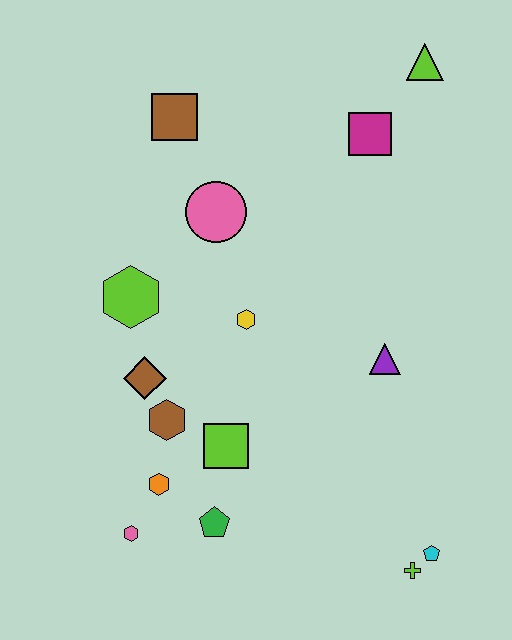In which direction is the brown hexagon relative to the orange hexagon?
The brown hexagon is above the orange hexagon.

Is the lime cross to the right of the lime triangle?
No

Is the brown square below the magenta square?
No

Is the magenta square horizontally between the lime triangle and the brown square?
Yes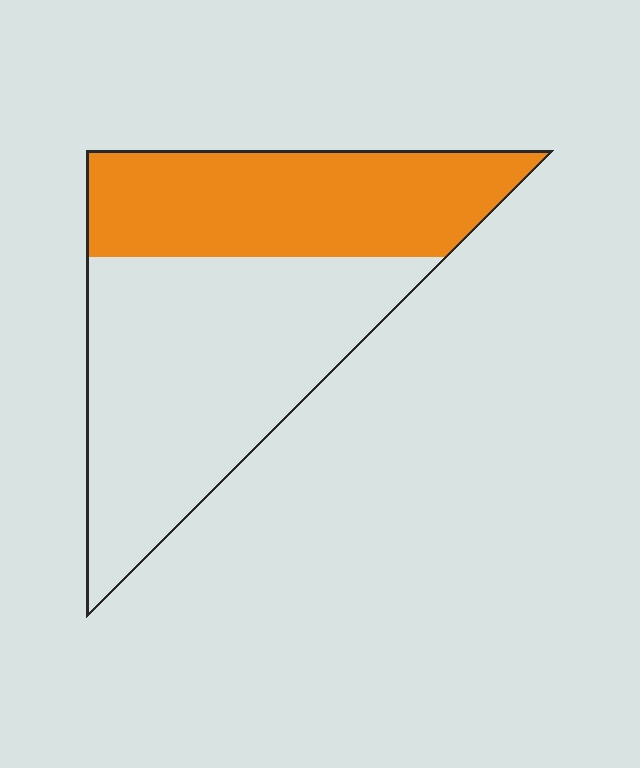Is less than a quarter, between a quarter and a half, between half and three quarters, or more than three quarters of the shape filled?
Between a quarter and a half.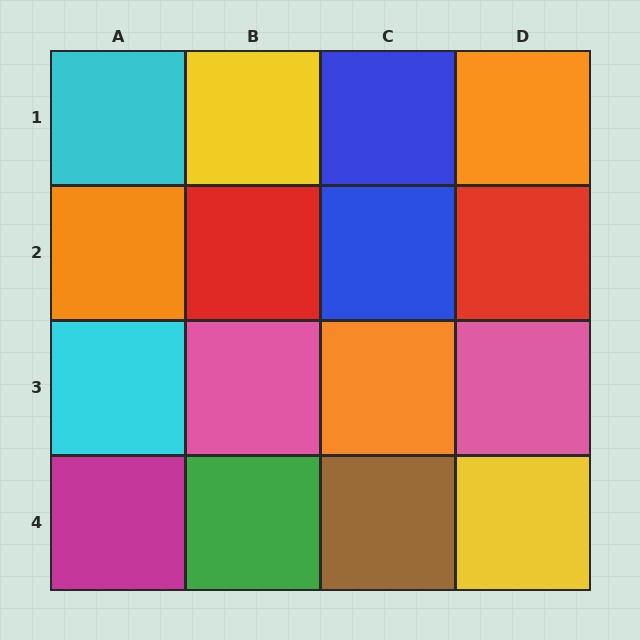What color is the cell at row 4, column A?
Magenta.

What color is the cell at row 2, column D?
Red.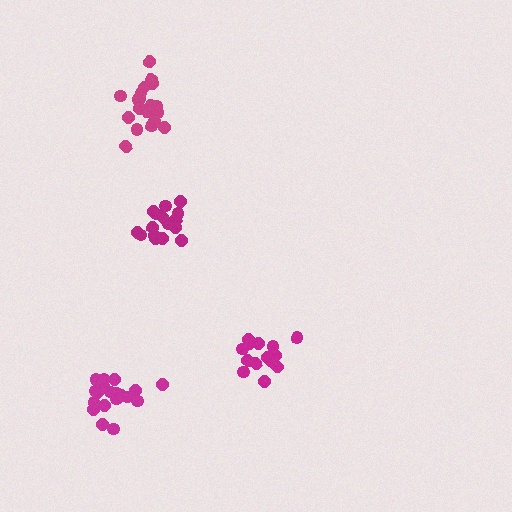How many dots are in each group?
Group 1: 16 dots, Group 2: 15 dots, Group 3: 19 dots, Group 4: 19 dots (69 total).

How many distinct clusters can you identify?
There are 4 distinct clusters.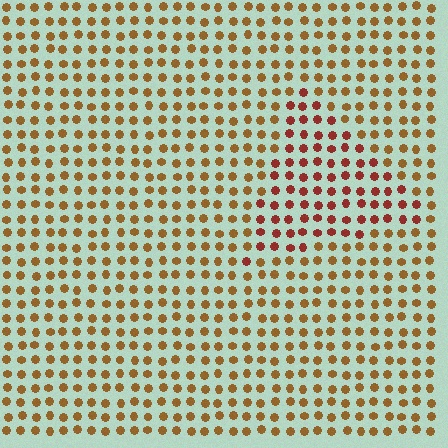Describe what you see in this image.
The image is filled with small brown elements in a uniform arrangement. A triangle-shaped region is visible where the elements are tinted to a slightly different hue, forming a subtle color boundary.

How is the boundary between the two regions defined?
The boundary is defined purely by a slight shift in hue (about 31 degrees). Spacing, size, and orientation are identical on both sides.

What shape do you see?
I see a triangle.